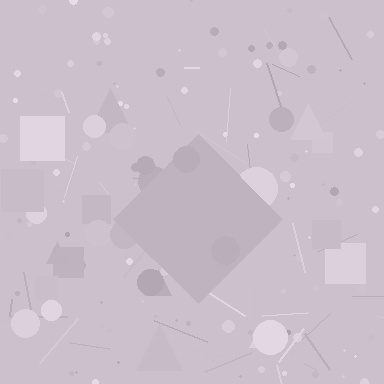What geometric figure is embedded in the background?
A diamond is embedded in the background.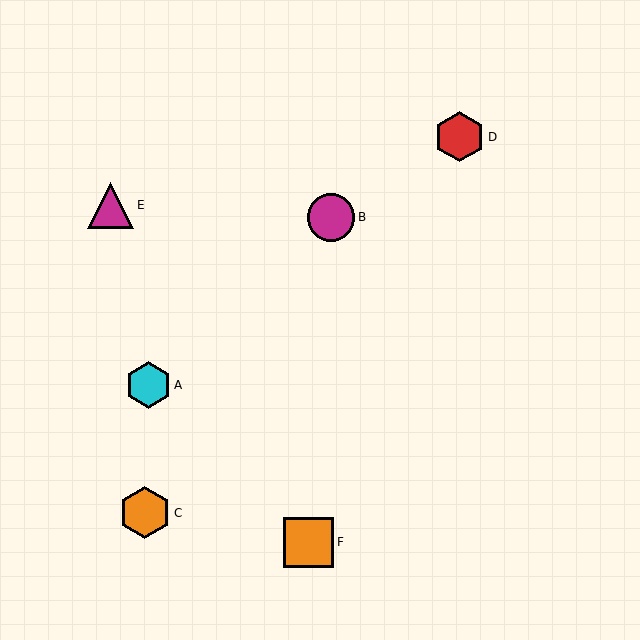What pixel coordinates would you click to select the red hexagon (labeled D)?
Click at (459, 137) to select the red hexagon D.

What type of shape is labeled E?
Shape E is a magenta triangle.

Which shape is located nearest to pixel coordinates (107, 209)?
The magenta triangle (labeled E) at (110, 205) is nearest to that location.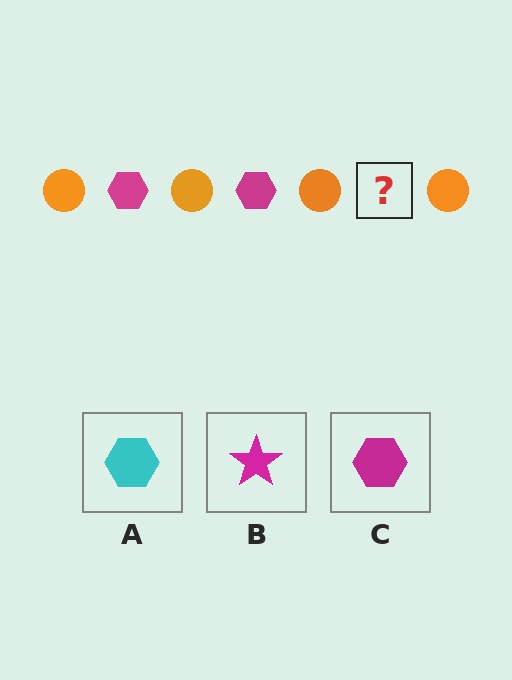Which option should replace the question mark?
Option C.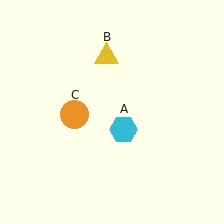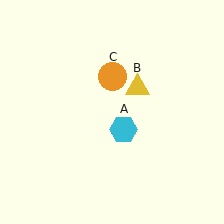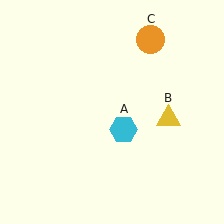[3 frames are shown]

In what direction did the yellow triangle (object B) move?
The yellow triangle (object B) moved down and to the right.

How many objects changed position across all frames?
2 objects changed position: yellow triangle (object B), orange circle (object C).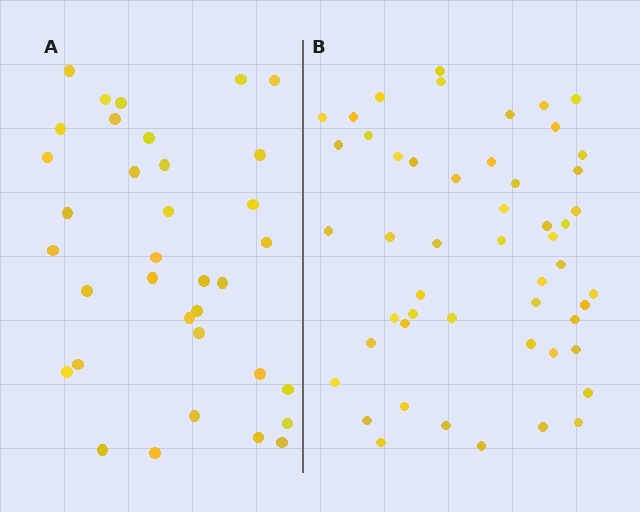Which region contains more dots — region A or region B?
Region B (the right region) has more dots.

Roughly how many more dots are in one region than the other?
Region B has approximately 15 more dots than region A.